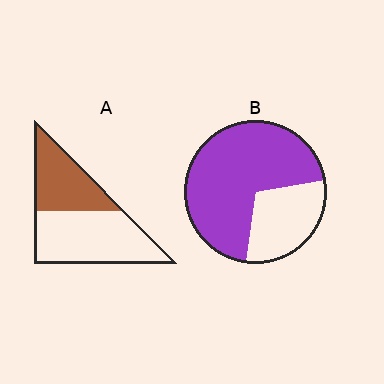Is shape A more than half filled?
No.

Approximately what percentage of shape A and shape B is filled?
A is approximately 40% and B is approximately 70%.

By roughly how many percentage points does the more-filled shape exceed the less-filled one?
By roughly 30 percentage points (B over A).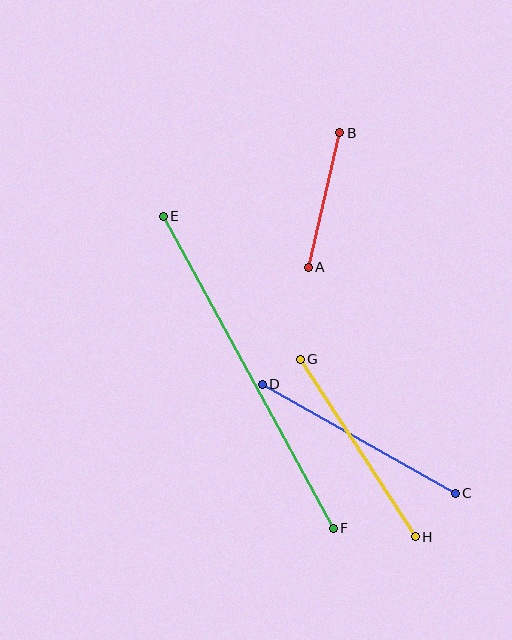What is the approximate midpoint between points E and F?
The midpoint is at approximately (248, 372) pixels.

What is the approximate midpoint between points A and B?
The midpoint is at approximately (324, 200) pixels.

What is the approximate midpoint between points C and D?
The midpoint is at approximately (359, 439) pixels.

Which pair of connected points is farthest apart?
Points E and F are farthest apart.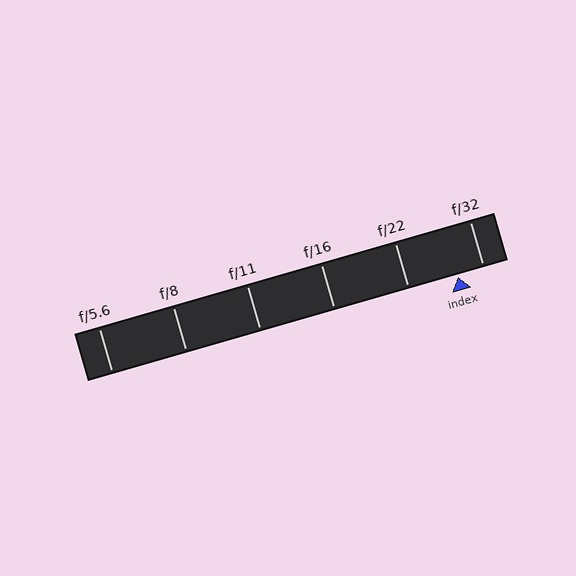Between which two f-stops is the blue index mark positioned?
The index mark is between f/22 and f/32.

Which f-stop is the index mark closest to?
The index mark is closest to f/32.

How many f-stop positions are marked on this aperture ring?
There are 6 f-stop positions marked.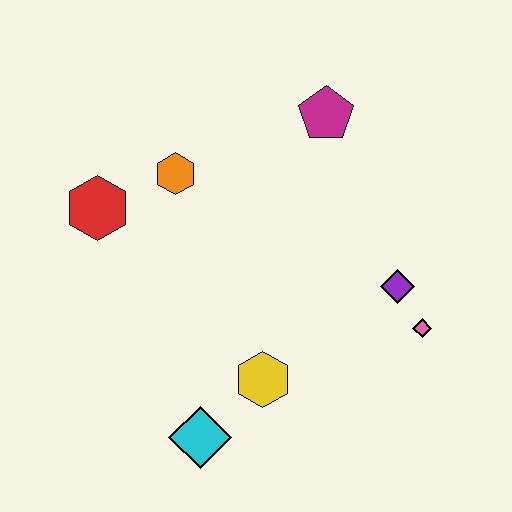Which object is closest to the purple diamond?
The pink diamond is closest to the purple diamond.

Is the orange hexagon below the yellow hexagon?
No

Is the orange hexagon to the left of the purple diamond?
Yes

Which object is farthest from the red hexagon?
The pink diamond is farthest from the red hexagon.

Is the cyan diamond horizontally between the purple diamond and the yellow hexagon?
No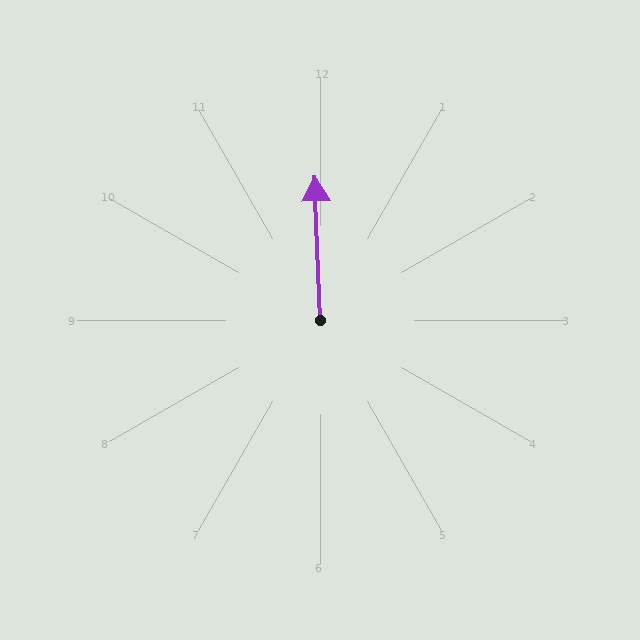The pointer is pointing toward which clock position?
Roughly 12 o'clock.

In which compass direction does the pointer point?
North.